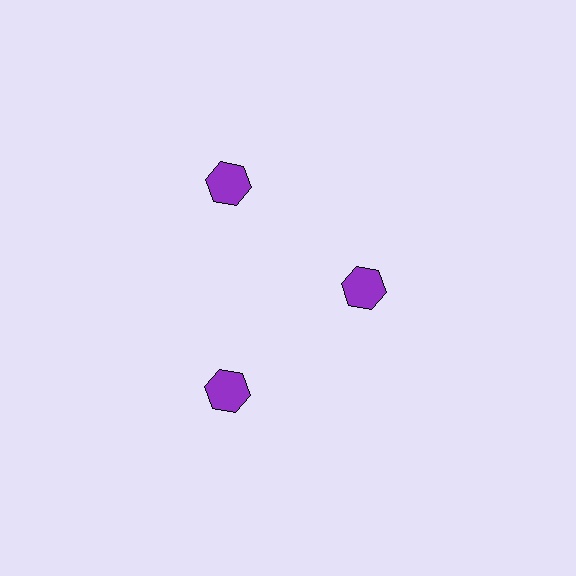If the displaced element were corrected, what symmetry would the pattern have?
It would have 3-fold rotational symmetry — the pattern would map onto itself every 120 degrees.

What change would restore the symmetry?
The symmetry would be restored by moving it outward, back onto the ring so that all 3 hexagons sit at equal angles and equal distance from the center.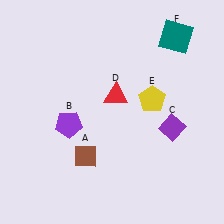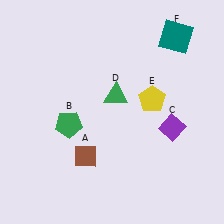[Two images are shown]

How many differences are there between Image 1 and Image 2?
There are 2 differences between the two images.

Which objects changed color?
B changed from purple to green. D changed from red to green.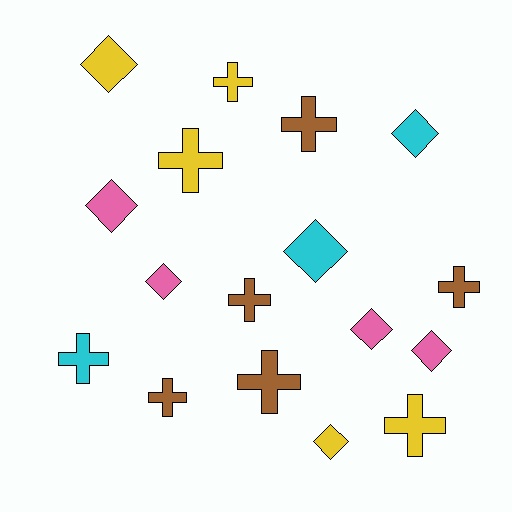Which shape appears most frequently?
Cross, with 9 objects.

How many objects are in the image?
There are 17 objects.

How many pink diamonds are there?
There are 4 pink diamonds.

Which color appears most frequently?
Yellow, with 5 objects.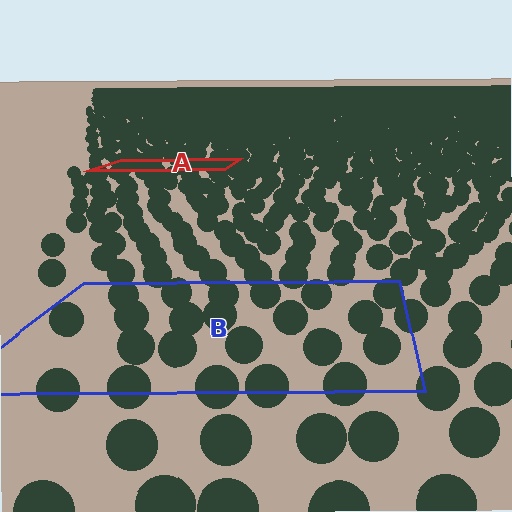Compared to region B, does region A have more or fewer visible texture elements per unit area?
Region A has more texture elements per unit area — they are packed more densely because it is farther away.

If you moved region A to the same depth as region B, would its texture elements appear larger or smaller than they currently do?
They would appear larger. At a closer depth, the same texture elements are projected at a bigger on-screen size.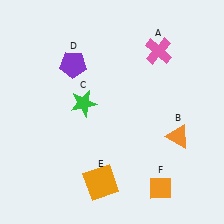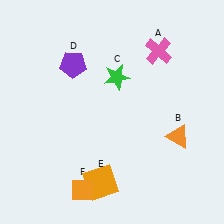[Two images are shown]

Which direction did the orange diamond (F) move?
The orange diamond (F) moved left.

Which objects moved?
The objects that moved are: the green star (C), the orange diamond (F).